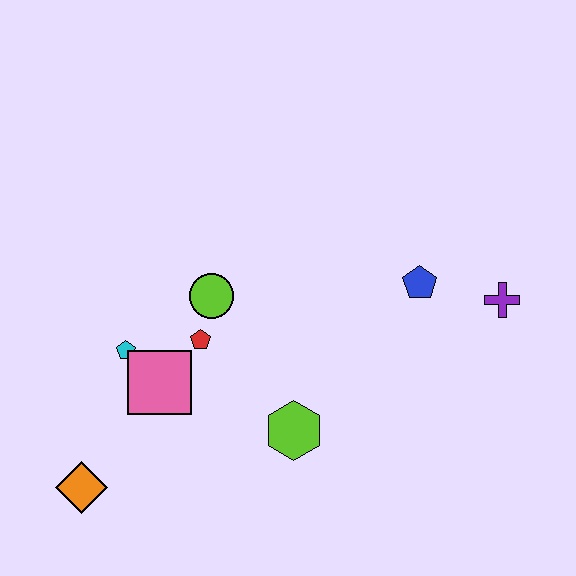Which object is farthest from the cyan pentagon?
The purple cross is farthest from the cyan pentagon.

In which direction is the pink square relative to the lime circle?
The pink square is below the lime circle.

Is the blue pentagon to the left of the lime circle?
No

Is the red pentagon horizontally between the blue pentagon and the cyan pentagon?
Yes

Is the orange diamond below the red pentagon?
Yes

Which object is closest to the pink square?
The cyan pentagon is closest to the pink square.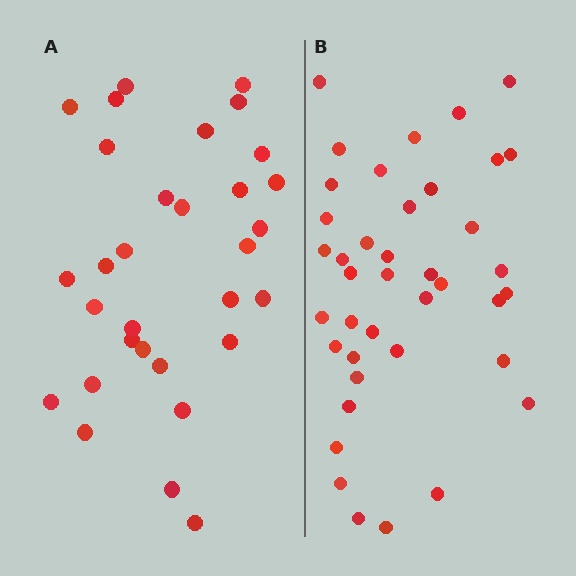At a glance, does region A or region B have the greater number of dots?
Region B (the right region) has more dots.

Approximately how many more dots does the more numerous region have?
Region B has roughly 8 or so more dots than region A.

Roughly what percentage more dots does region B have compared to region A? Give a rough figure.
About 30% more.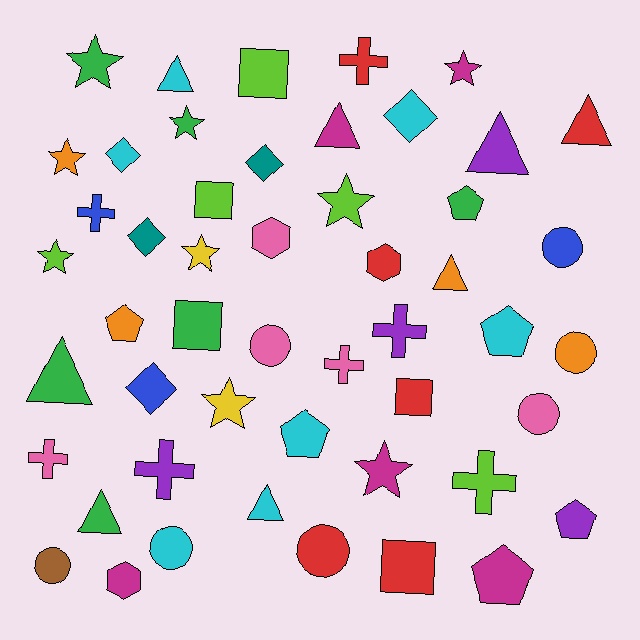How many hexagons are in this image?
There are 3 hexagons.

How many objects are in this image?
There are 50 objects.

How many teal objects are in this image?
There are 2 teal objects.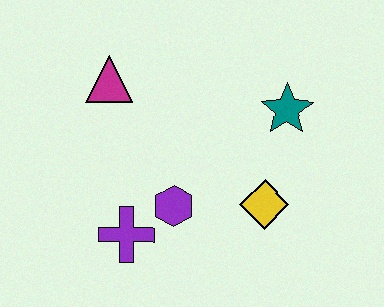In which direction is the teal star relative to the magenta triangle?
The teal star is to the right of the magenta triangle.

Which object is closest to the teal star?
The yellow diamond is closest to the teal star.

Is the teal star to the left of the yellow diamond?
No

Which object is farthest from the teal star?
The purple cross is farthest from the teal star.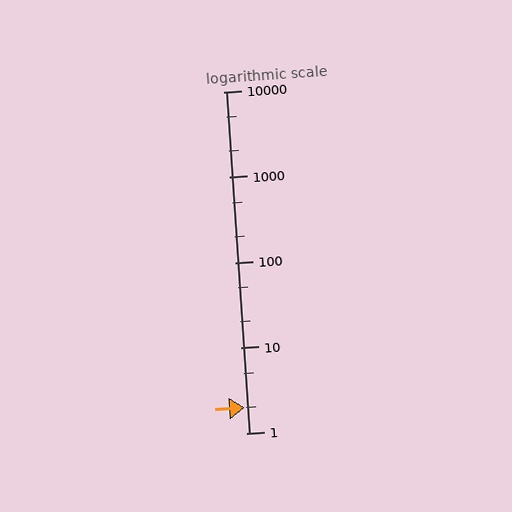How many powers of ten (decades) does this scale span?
The scale spans 4 decades, from 1 to 10000.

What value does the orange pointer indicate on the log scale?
The pointer indicates approximately 2.